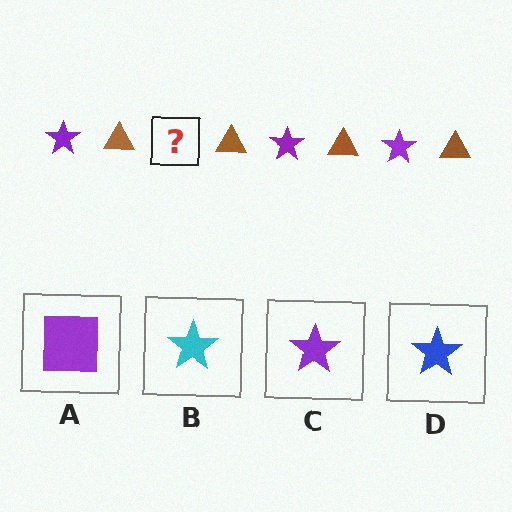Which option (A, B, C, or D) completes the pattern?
C.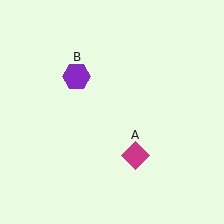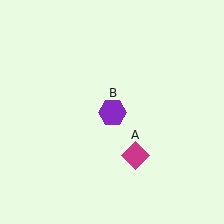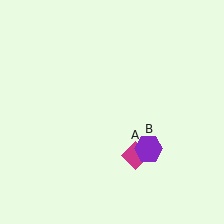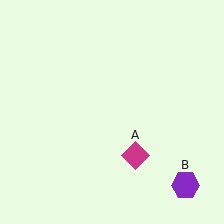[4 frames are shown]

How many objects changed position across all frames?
1 object changed position: purple hexagon (object B).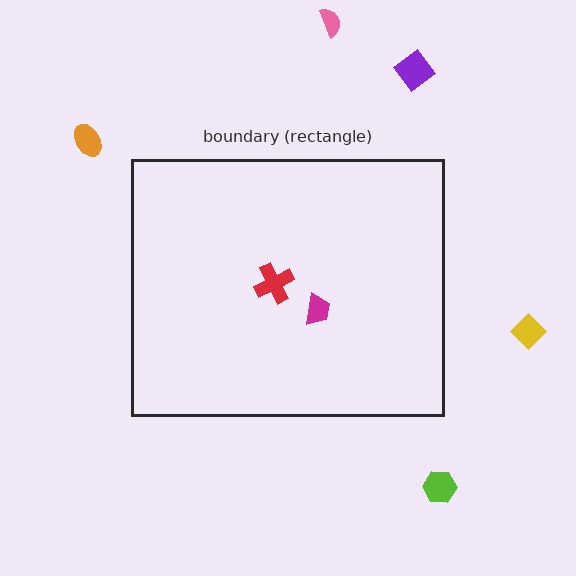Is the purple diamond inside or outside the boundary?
Outside.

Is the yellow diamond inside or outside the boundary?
Outside.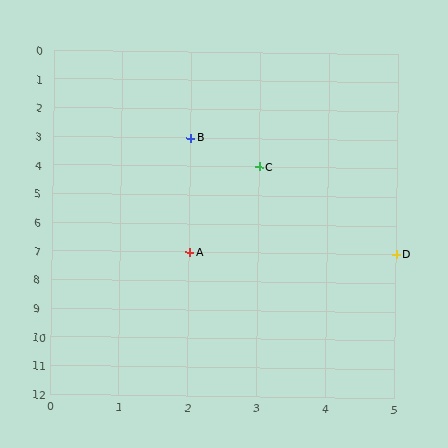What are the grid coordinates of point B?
Point B is at grid coordinates (2, 3).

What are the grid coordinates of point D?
Point D is at grid coordinates (5, 7).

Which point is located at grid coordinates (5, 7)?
Point D is at (5, 7).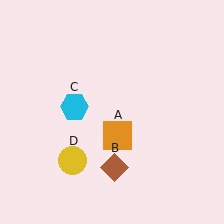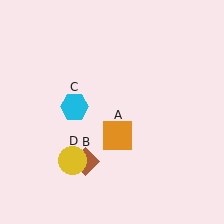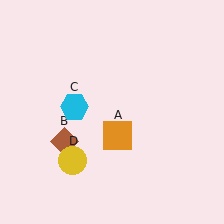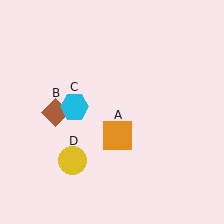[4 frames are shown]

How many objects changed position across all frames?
1 object changed position: brown diamond (object B).